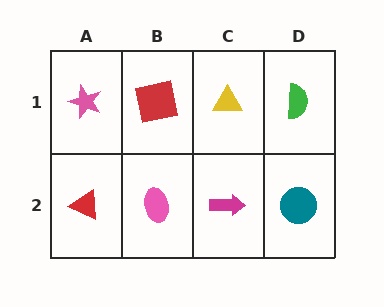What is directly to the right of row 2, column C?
A teal circle.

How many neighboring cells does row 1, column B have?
3.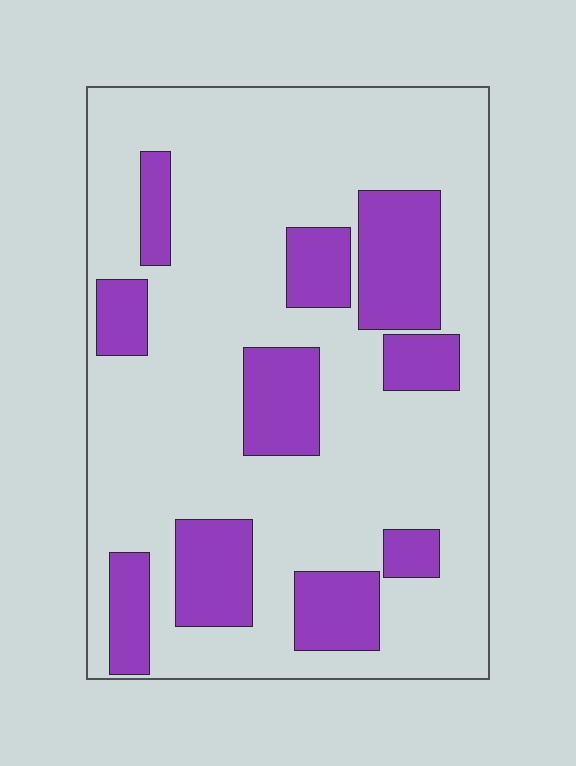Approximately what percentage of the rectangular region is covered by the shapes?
Approximately 25%.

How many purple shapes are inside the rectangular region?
10.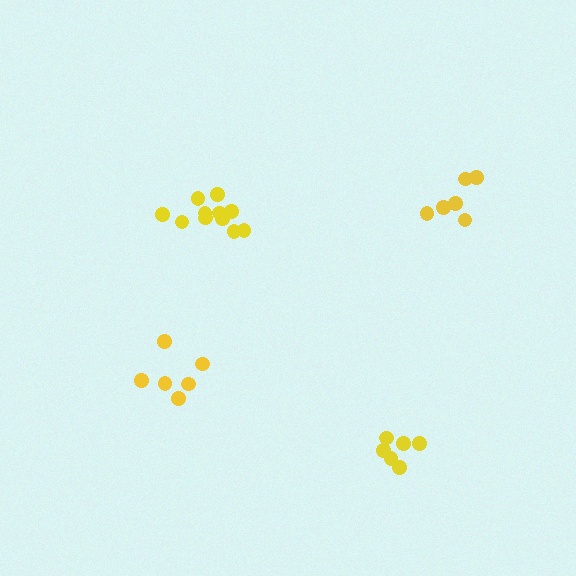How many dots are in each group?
Group 1: 11 dots, Group 2: 6 dots, Group 3: 6 dots, Group 4: 6 dots (29 total).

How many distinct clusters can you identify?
There are 4 distinct clusters.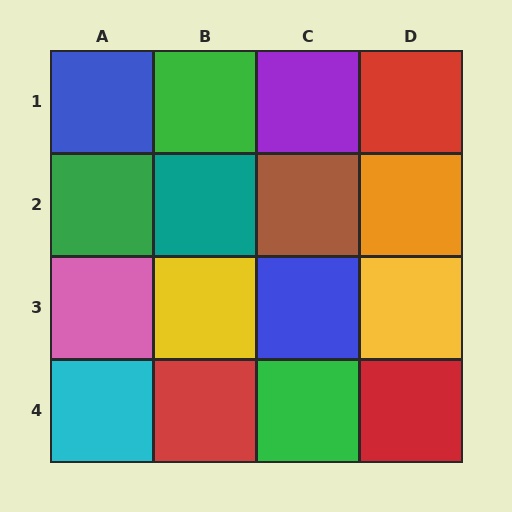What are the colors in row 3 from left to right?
Pink, yellow, blue, yellow.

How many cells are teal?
1 cell is teal.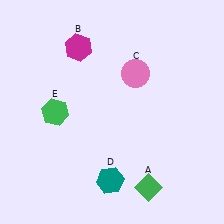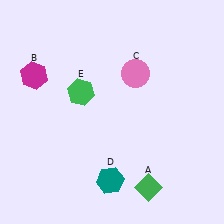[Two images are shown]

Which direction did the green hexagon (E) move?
The green hexagon (E) moved right.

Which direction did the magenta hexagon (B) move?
The magenta hexagon (B) moved left.